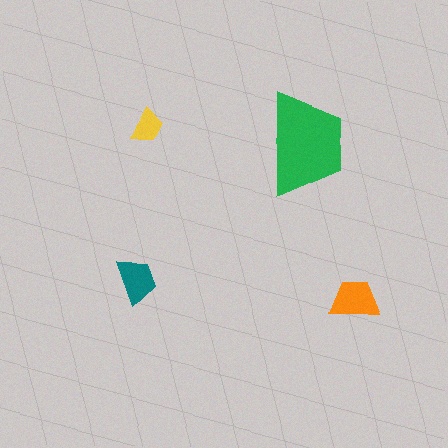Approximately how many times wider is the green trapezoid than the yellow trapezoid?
About 3 times wider.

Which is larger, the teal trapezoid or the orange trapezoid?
The orange one.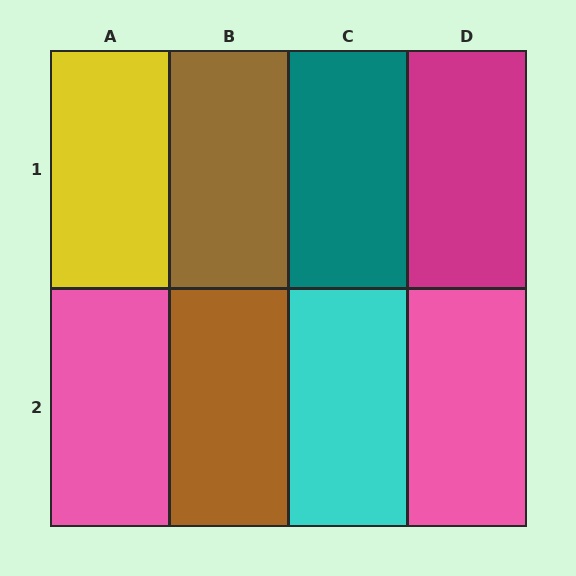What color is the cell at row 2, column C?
Cyan.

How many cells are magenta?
1 cell is magenta.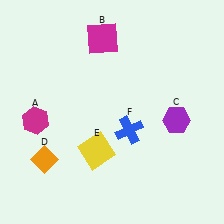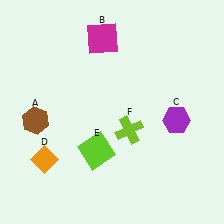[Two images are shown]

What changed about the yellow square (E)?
In Image 1, E is yellow. In Image 2, it changed to lime.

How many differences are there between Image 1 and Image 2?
There are 3 differences between the two images.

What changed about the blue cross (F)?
In Image 1, F is blue. In Image 2, it changed to lime.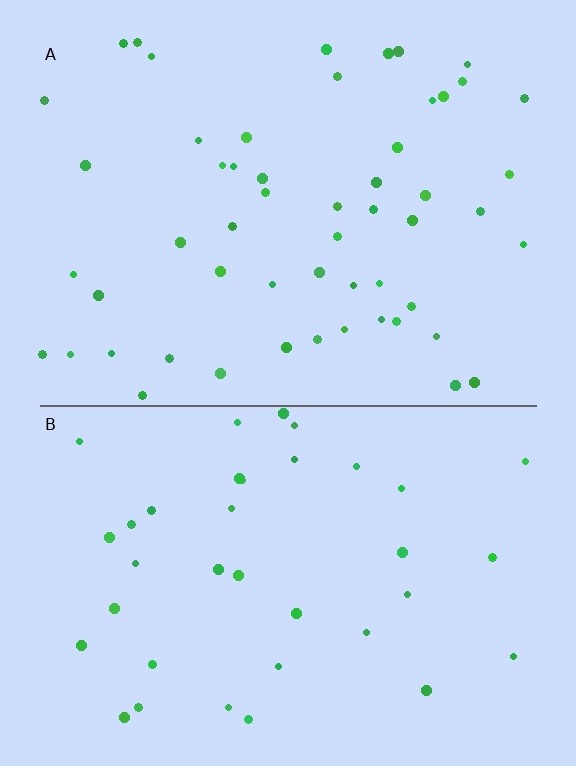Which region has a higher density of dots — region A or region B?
A (the top).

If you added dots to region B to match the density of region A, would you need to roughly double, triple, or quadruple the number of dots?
Approximately double.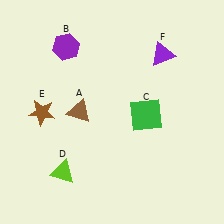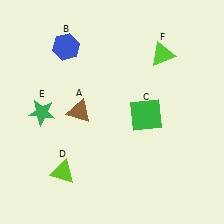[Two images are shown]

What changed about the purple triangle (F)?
In Image 1, F is purple. In Image 2, it changed to lime.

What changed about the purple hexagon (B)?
In Image 1, B is purple. In Image 2, it changed to blue.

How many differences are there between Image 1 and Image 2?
There are 3 differences between the two images.